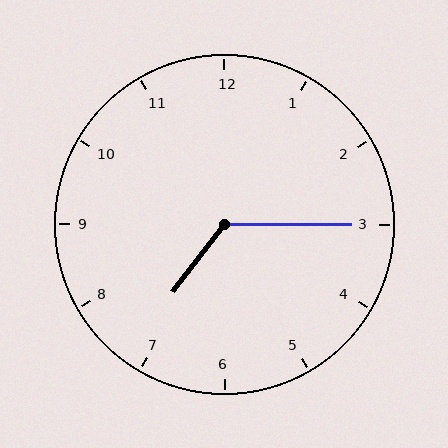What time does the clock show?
7:15.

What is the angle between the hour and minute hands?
Approximately 128 degrees.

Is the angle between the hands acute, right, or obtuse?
It is obtuse.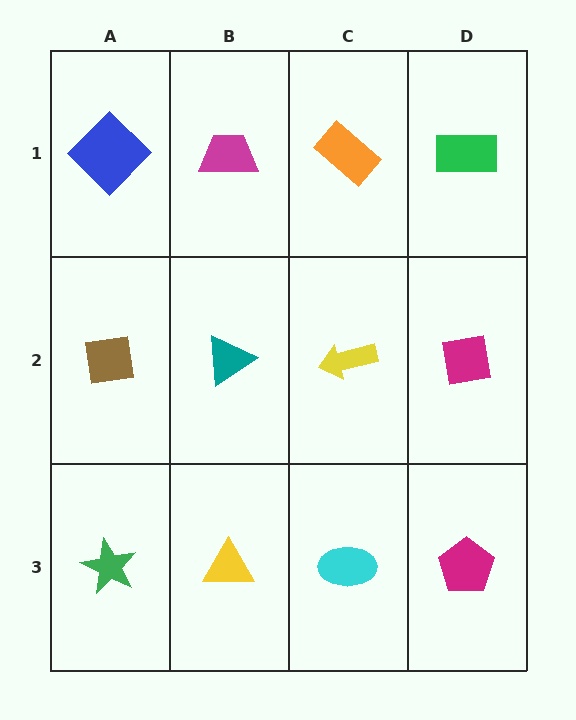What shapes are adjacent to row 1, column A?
A brown square (row 2, column A), a magenta trapezoid (row 1, column B).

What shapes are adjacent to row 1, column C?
A yellow arrow (row 2, column C), a magenta trapezoid (row 1, column B), a green rectangle (row 1, column D).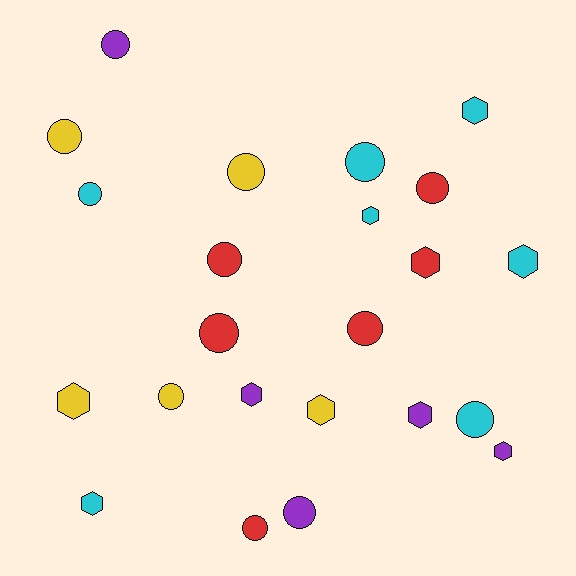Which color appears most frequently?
Cyan, with 7 objects.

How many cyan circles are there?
There are 3 cyan circles.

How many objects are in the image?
There are 23 objects.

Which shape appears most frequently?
Circle, with 13 objects.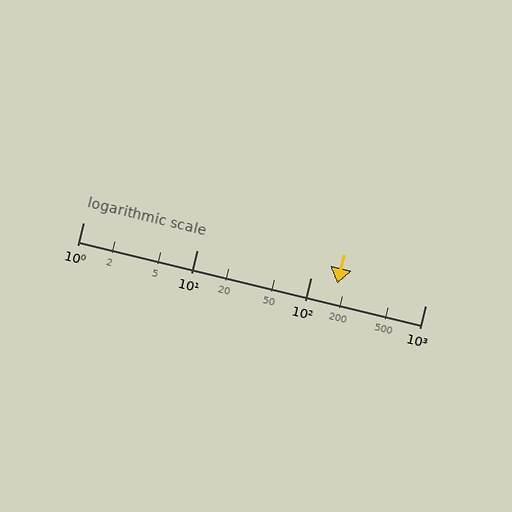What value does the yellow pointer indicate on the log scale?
The pointer indicates approximately 170.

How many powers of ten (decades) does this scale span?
The scale spans 3 decades, from 1 to 1000.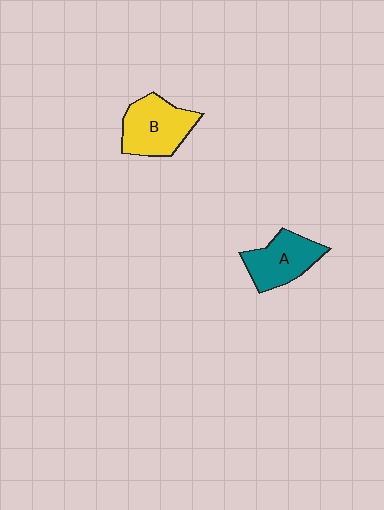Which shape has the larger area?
Shape B (yellow).